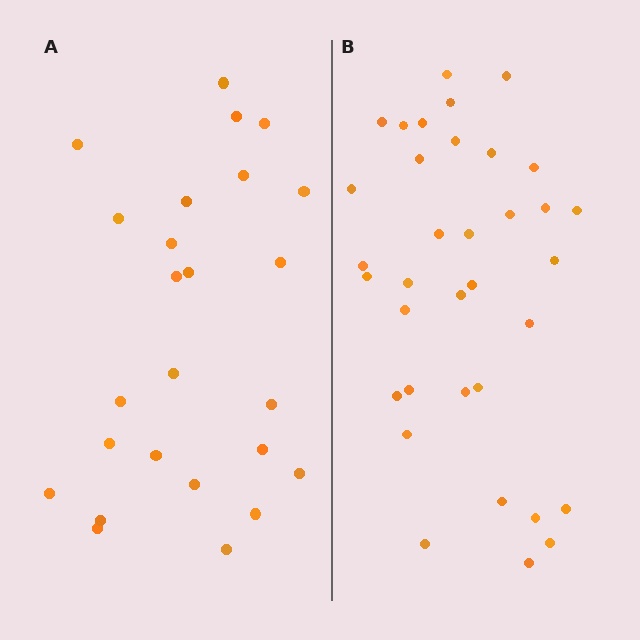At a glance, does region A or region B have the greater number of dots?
Region B (the right region) has more dots.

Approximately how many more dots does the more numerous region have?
Region B has roughly 10 or so more dots than region A.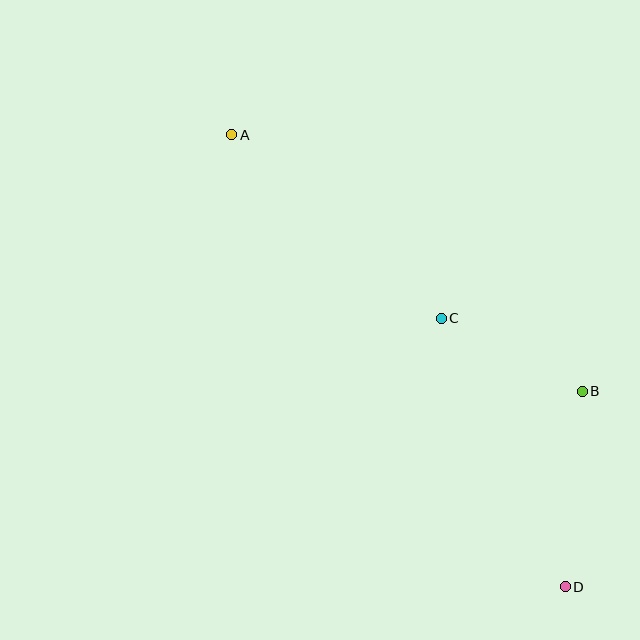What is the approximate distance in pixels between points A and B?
The distance between A and B is approximately 435 pixels.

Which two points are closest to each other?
Points B and C are closest to each other.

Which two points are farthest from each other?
Points A and D are farthest from each other.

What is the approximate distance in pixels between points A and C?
The distance between A and C is approximately 279 pixels.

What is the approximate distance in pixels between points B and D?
The distance between B and D is approximately 196 pixels.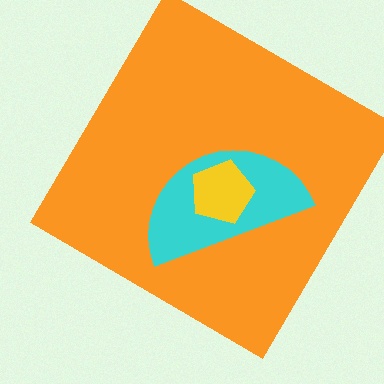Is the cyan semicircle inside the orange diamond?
Yes.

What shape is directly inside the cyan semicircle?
The yellow pentagon.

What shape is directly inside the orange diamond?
The cyan semicircle.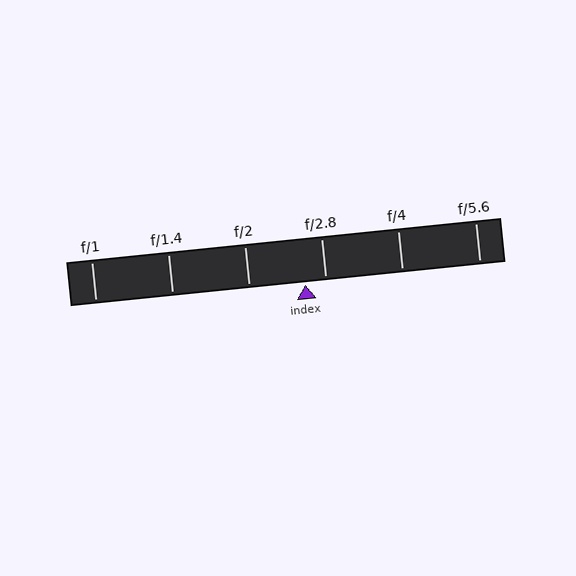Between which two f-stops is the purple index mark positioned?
The index mark is between f/2 and f/2.8.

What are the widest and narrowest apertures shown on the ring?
The widest aperture shown is f/1 and the narrowest is f/5.6.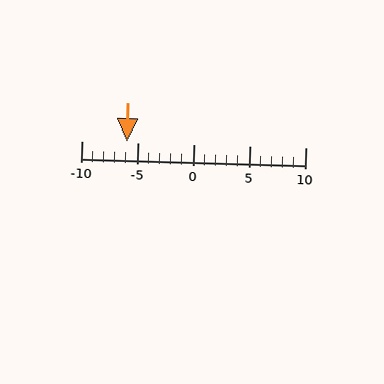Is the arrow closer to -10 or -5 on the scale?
The arrow is closer to -5.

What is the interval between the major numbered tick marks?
The major tick marks are spaced 5 units apart.